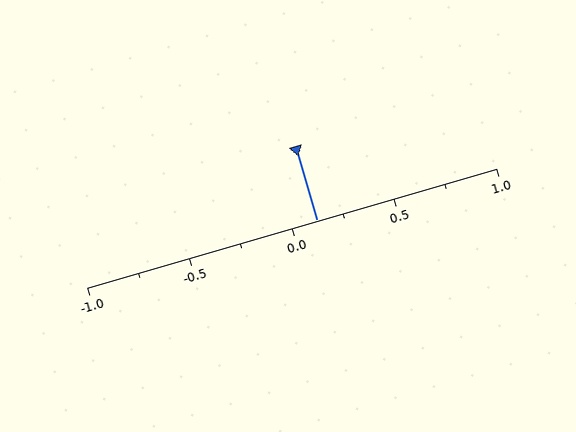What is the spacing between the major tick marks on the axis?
The major ticks are spaced 0.5 apart.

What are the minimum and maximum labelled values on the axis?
The axis runs from -1.0 to 1.0.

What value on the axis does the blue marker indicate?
The marker indicates approximately 0.12.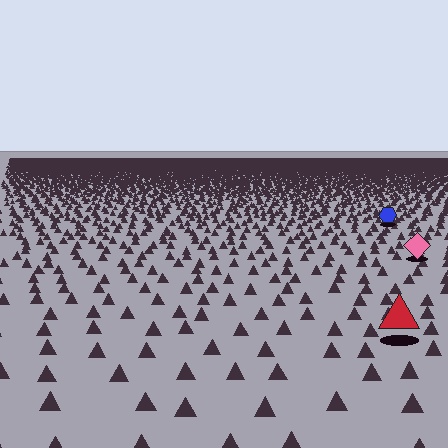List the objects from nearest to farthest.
From nearest to farthest: the red triangle, the pink diamond, the blue hexagon.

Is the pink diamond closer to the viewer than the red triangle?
No. The red triangle is closer — you can tell from the texture gradient: the ground texture is coarser near it.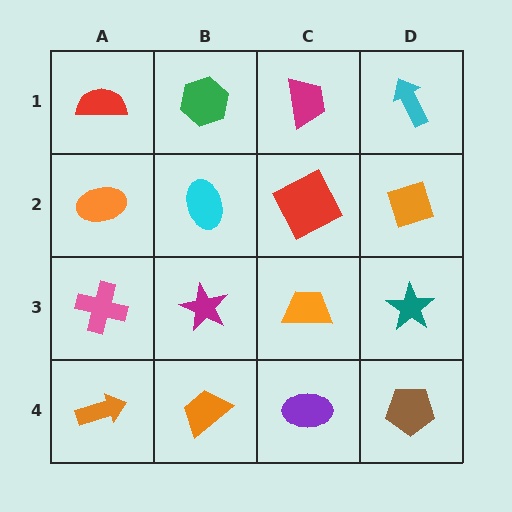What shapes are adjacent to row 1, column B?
A cyan ellipse (row 2, column B), a red semicircle (row 1, column A), a magenta trapezoid (row 1, column C).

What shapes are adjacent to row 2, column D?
A cyan arrow (row 1, column D), a teal star (row 3, column D), a red square (row 2, column C).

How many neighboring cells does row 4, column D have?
2.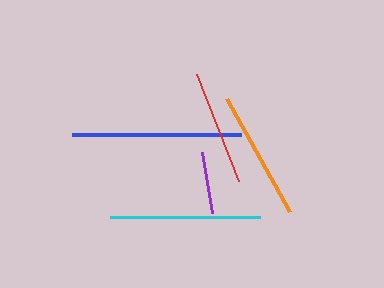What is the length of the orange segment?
The orange segment is approximately 130 pixels long.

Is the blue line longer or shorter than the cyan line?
The blue line is longer than the cyan line.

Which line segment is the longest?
The blue line is the longest at approximately 169 pixels.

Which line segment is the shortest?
The purple line is the shortest at approximately 62 pixels.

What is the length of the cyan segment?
The cyan segment is approximately 151 pixels long.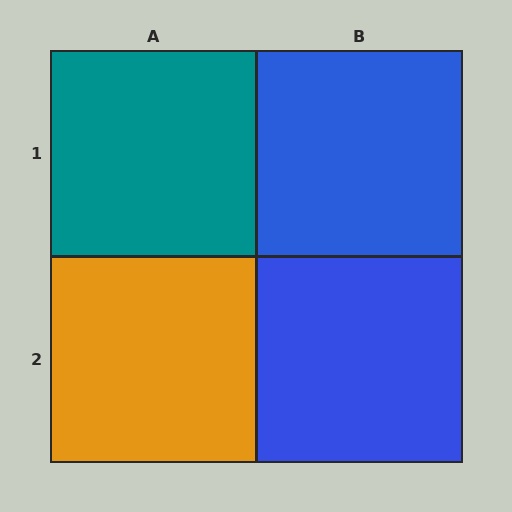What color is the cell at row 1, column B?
Blue.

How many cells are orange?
1 cell is orange.